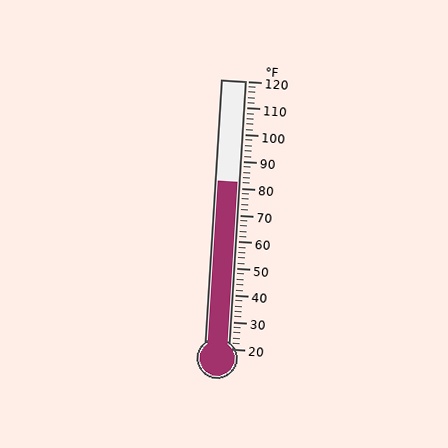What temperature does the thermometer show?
The thermometer shows approximately 82°F.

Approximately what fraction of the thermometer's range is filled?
The thermometer is filled to approximately 60% of its range.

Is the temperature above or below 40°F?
The temperature is above 40°F.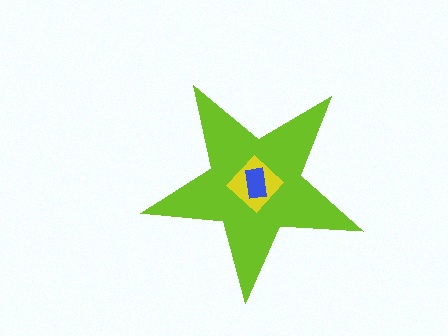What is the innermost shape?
The blue rectangle.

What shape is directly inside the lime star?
The yellow diamond.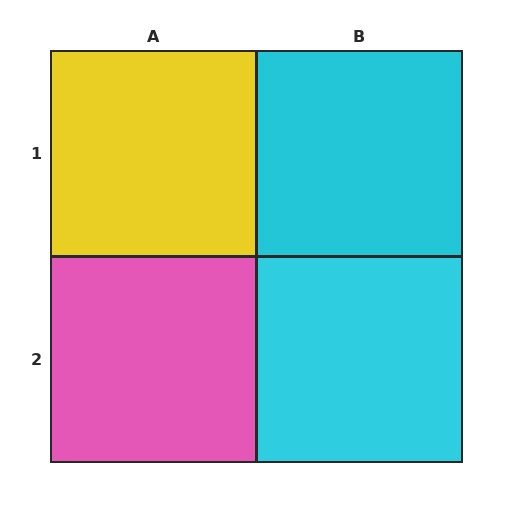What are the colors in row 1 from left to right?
Yellow, cyan.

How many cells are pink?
1 cell is pink.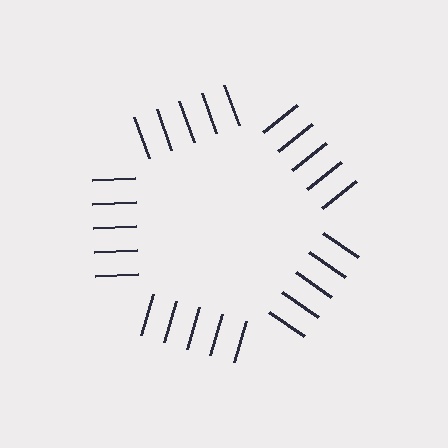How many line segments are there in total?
25 — 5 along each of the 5 edges.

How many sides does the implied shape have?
5 sides — the line-ends trace a pentagon.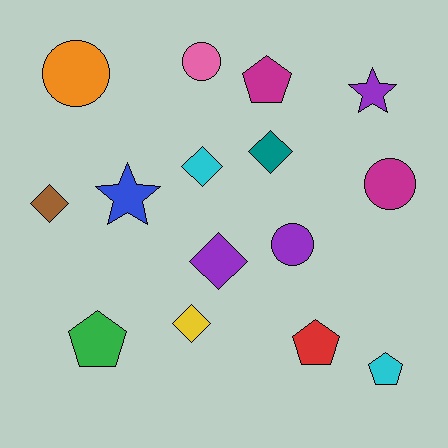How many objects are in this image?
There are 15 objects.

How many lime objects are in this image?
There are no lime objects.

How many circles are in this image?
There are 4 circles.